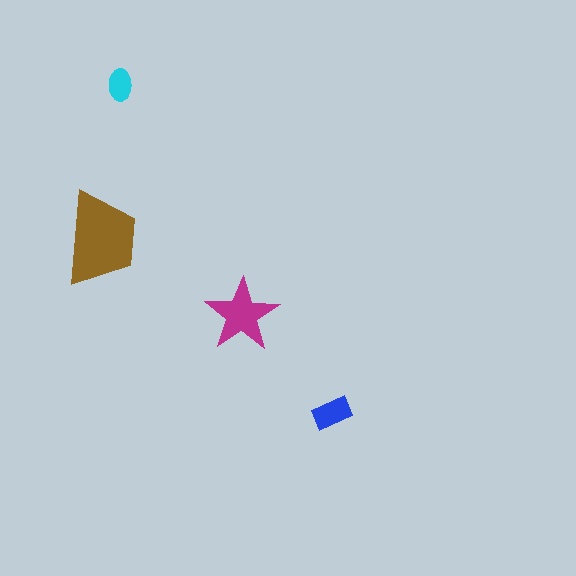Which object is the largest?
The brown trapezoid.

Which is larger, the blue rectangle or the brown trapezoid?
The brown trapezoid.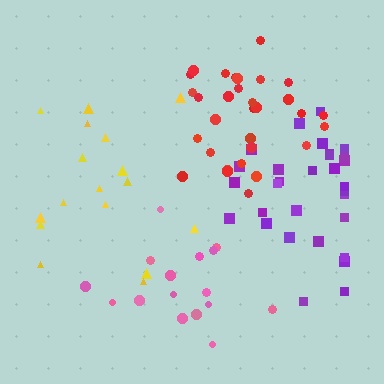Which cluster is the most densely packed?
Pink.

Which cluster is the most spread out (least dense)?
Yellow.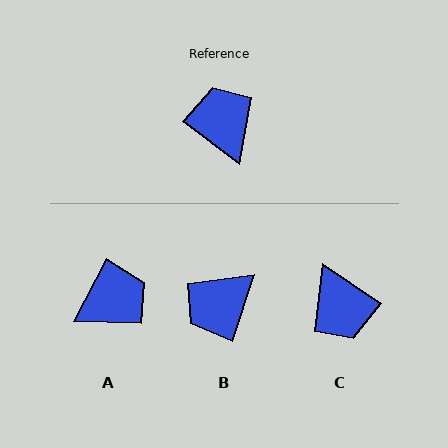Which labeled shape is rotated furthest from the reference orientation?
C, about 177 degrees away.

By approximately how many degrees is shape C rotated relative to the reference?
Approximately 177 degrees clockwise.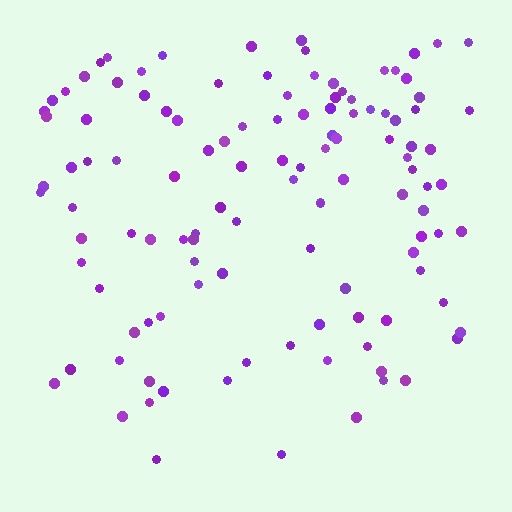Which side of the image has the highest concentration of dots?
The top.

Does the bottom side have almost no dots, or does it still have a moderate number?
Still a moderate number, just noticeably fewer than the top.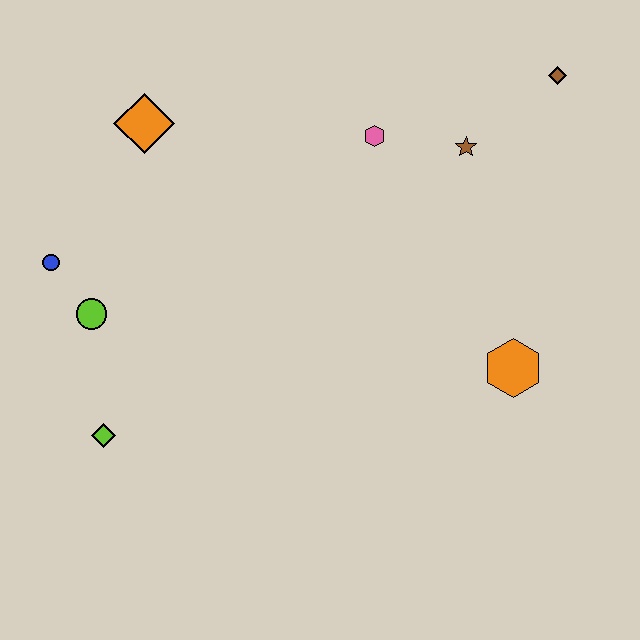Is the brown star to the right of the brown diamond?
No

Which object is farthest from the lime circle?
The brown diamond is farthest from the lime circle.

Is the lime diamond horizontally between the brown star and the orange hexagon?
No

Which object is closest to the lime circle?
The blue circle is closest to the lime circle.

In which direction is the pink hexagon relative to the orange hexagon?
The pink hexagon is above the orange hexagon.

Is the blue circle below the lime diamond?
No